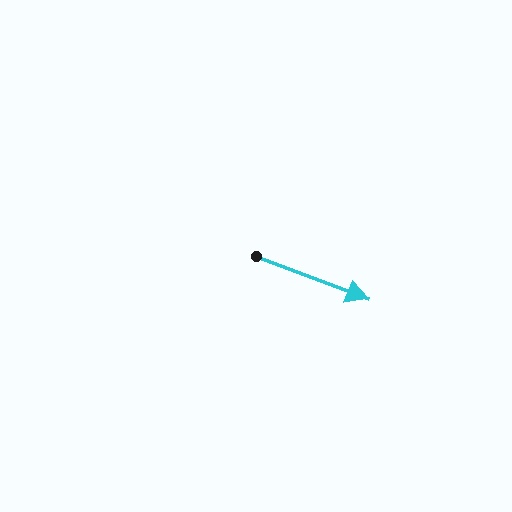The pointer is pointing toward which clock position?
Roughly 4 o'clock.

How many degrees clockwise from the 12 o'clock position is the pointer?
Approximately 111 degrees.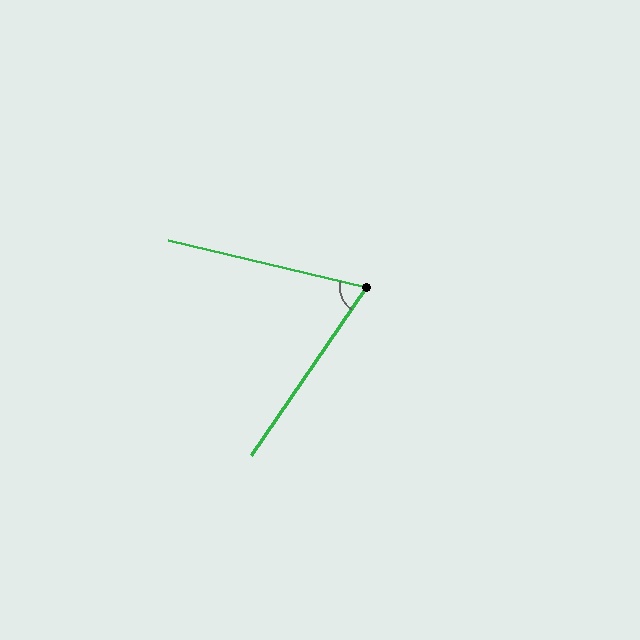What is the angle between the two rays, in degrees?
Approximately 69 degrees.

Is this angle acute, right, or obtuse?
It is acute.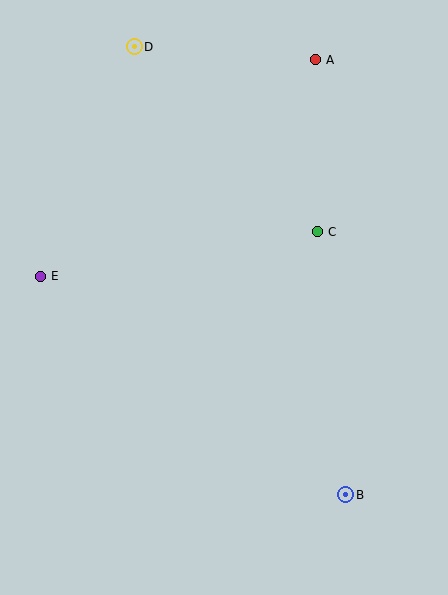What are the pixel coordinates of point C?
Point C is at (318, 232).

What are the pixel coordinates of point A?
Point A is at (315, 60).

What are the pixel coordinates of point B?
Point B is at (346, 494).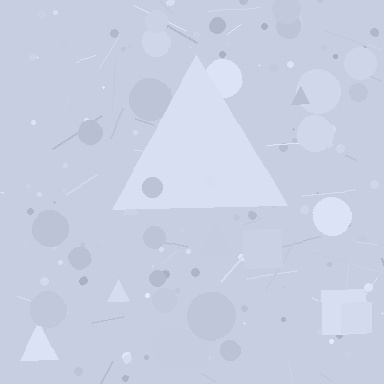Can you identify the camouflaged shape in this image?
The camouflaged shape is a triangle.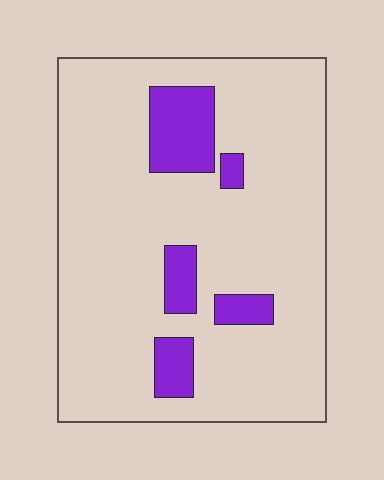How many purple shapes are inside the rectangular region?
5.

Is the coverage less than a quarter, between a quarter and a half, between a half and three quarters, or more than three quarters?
Less than a quarter.